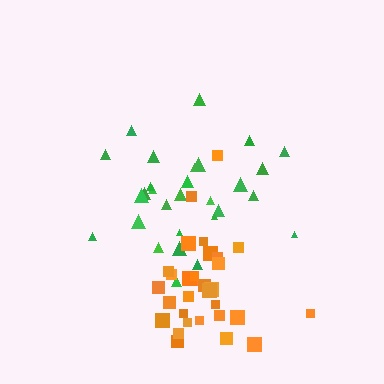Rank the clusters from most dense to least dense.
orange, green.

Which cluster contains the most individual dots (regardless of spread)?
Orange (32).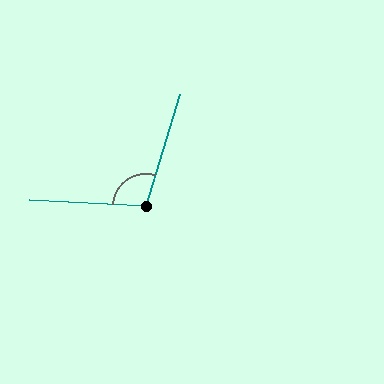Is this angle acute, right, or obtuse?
It is obtuse.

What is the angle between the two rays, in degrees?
Approximately 104 degrees.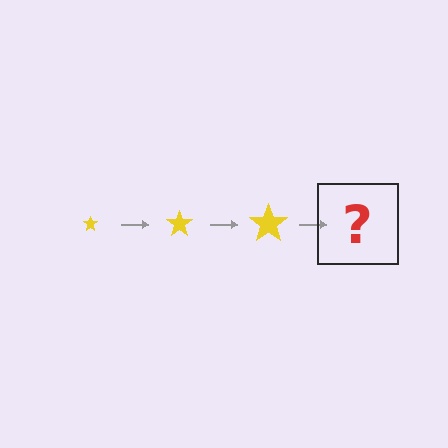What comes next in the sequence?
The next element should be a yellow star, larger than the previous one.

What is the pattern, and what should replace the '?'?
The pattern is that the star gets progressively larger each step. The '?' should be a yellow star, larger than the previous one.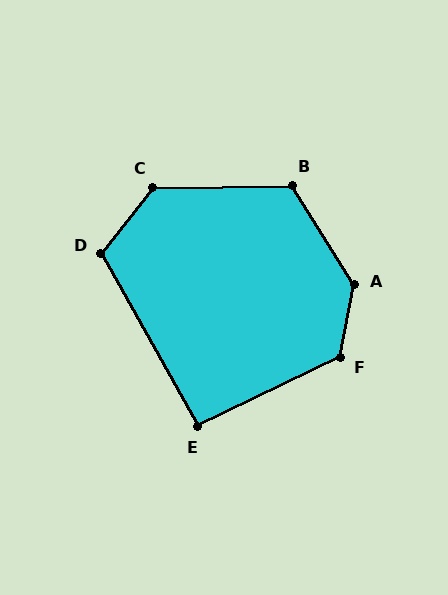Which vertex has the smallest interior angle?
E, at approximately 94 degrees.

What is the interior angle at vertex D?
Approximately 112 degrees (obtuse).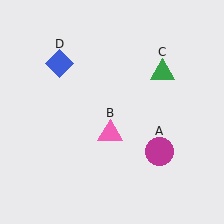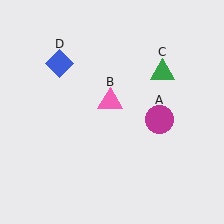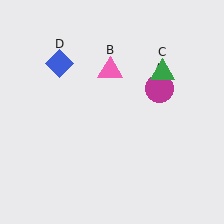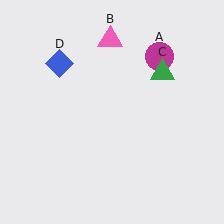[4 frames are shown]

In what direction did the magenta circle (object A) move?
The magenta circle (object A) moved up.